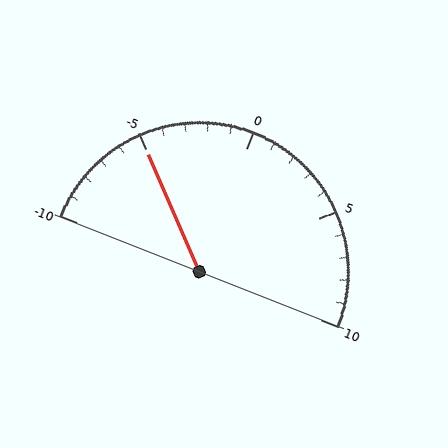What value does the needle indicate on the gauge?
The needle indicates approximately -5.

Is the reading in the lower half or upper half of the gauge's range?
The reading is in the lower half of the range (-10 to 10).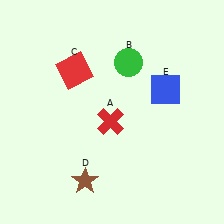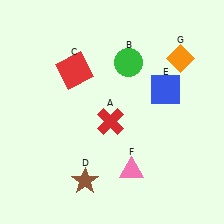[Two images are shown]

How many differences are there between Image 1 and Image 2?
There are 2 differences between the two images.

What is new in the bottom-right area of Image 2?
A pink triangle (F) was added in the bottom-right area of Image 2.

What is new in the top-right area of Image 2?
An orange diamond (G) was added in the top-right area of Image 2.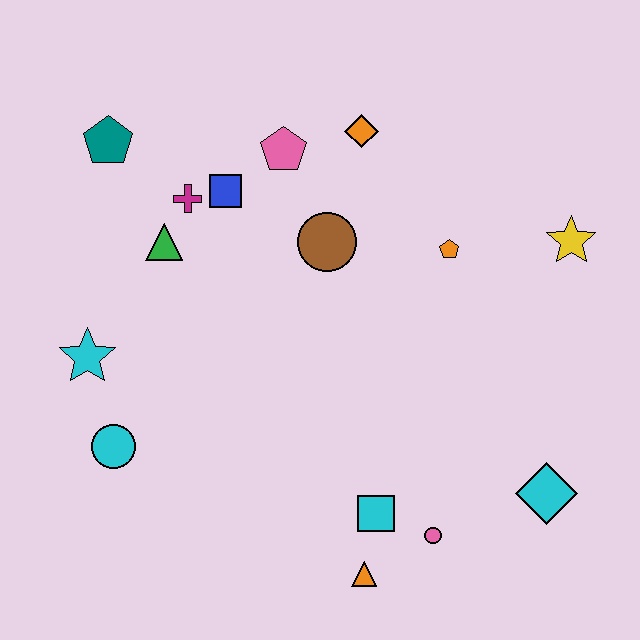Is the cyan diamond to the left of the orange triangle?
No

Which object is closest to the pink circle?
The cyan square is closest to the pink circle.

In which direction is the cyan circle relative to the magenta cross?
The cyan circle is below the magenta cross.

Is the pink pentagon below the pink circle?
No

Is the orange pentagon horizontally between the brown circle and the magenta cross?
No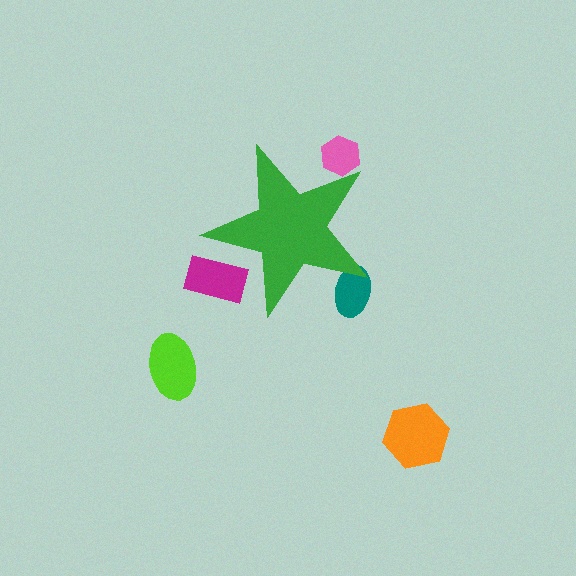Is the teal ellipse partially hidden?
Yes, the teal ellipse is partially hidden behind the green star.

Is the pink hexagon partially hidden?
Yes, the pink hexagon is partially hidden behind the green star.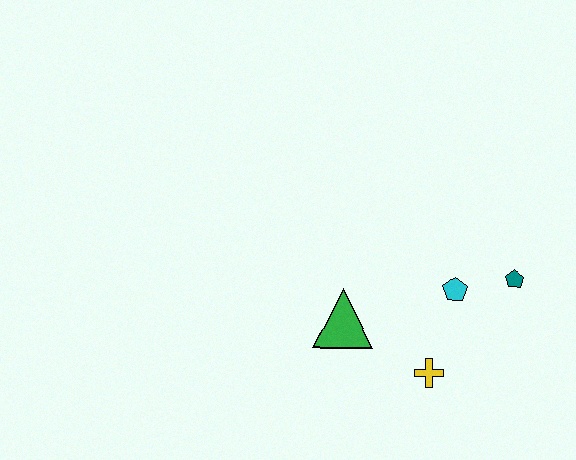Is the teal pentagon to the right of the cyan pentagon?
Yes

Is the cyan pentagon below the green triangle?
No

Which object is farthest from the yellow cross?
The teal pentagon is farthest from the yellow cross.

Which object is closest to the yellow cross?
The cyan pentagon is closest to the yellow cross.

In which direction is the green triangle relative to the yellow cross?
The green triangle is to the left of the yellow cross.